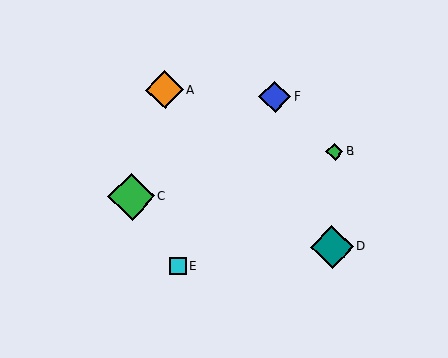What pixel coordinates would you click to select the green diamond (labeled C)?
Click at (132, 197) to select the green diamond C.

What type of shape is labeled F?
Shape F is a blue diamond.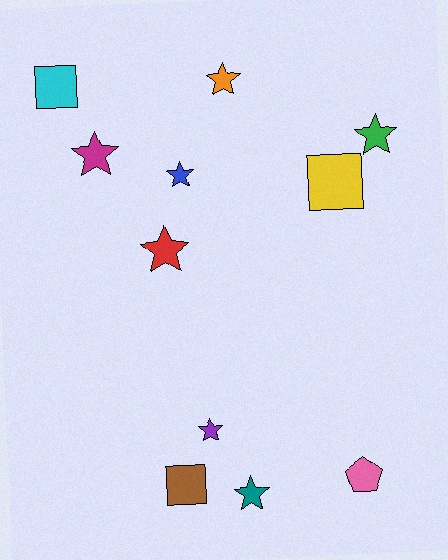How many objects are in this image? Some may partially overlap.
There are 11 objects.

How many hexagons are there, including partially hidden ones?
There are no hexagons.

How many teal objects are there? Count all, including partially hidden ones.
There is 1 teal object.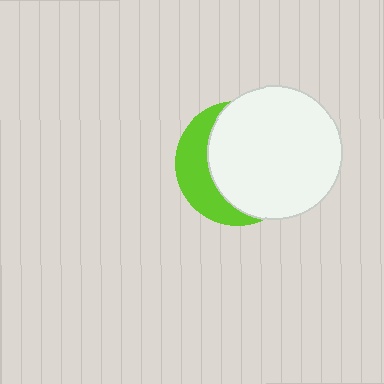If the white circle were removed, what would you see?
You would see the complete lime circle.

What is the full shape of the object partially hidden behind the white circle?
The partially hidden object is a lime circle.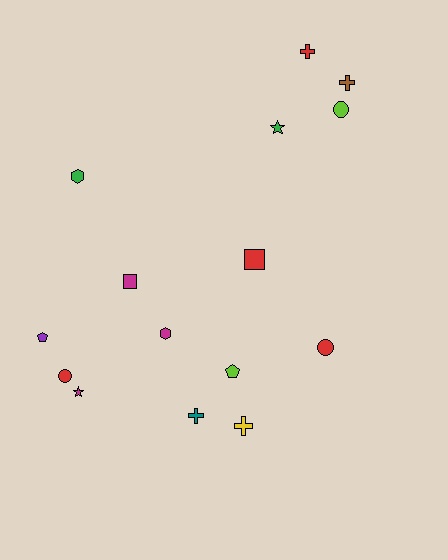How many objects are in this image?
There are 15 objects.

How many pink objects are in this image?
There are no pink objects.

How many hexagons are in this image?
There are 2 hexagons.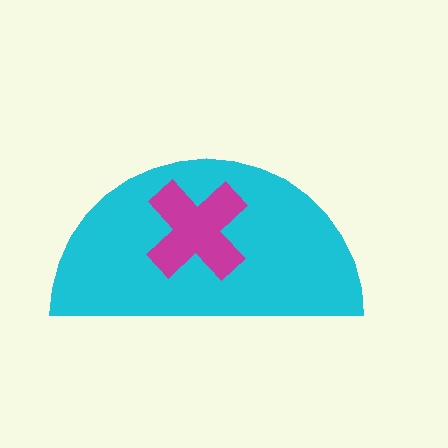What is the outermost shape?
The cyan semicircle.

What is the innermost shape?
The magenta cross.